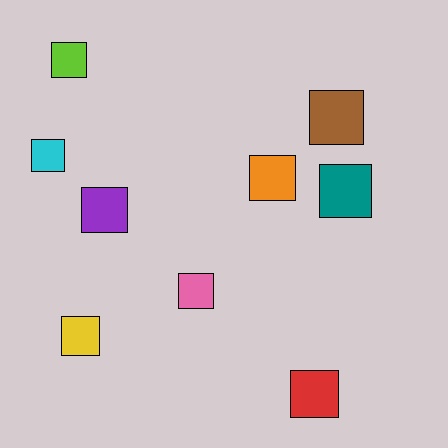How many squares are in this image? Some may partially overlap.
There are 9 squares.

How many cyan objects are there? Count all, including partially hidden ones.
There is 1 cyan object.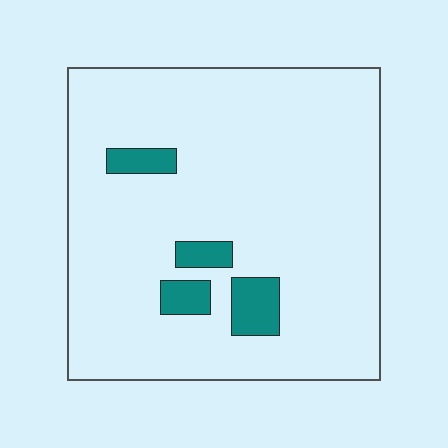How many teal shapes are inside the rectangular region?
4.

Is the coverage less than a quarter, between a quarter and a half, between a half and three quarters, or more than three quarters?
Less than a quarter.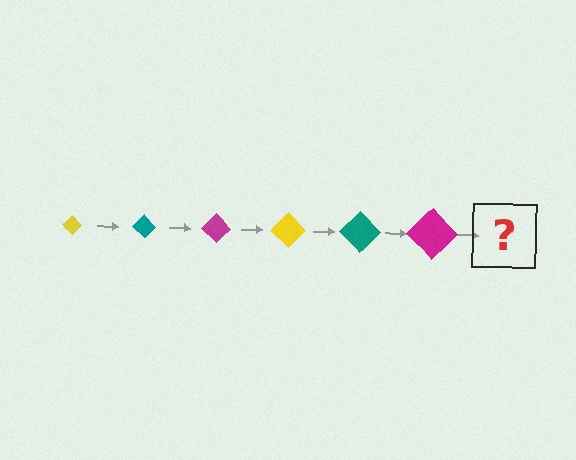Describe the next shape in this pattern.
It should be a yellow diamond, larger than the previous one.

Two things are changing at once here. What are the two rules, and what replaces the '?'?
The two rules are that the diamond grows larger each step and the color cycles through yellow, teal, and magenta. The '?' should be a yellow diamond, larger than the previous one.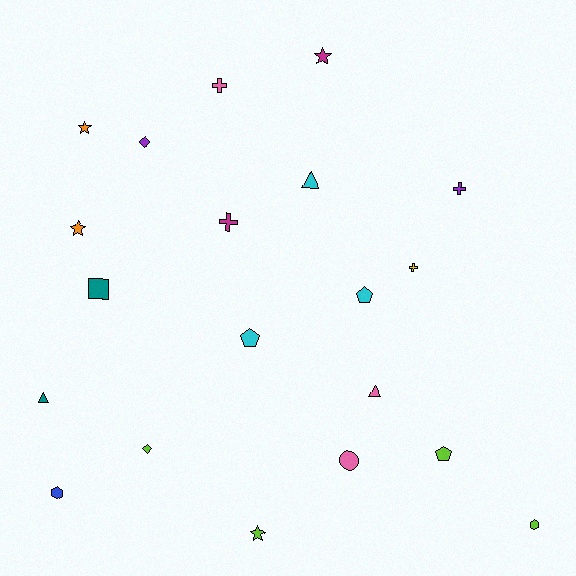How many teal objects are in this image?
There are 2 teal objects.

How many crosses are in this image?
There are 4 crosses.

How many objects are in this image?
There are 20 objects.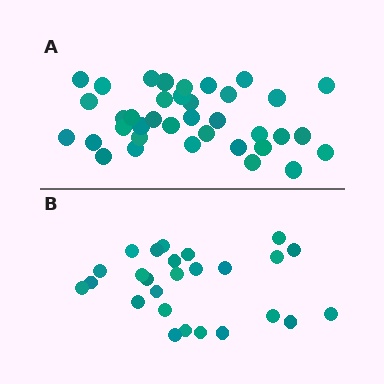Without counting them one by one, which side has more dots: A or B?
Region A (the top region) has more dots.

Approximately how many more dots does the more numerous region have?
Region A has roughly 12 or so more dots than region B.